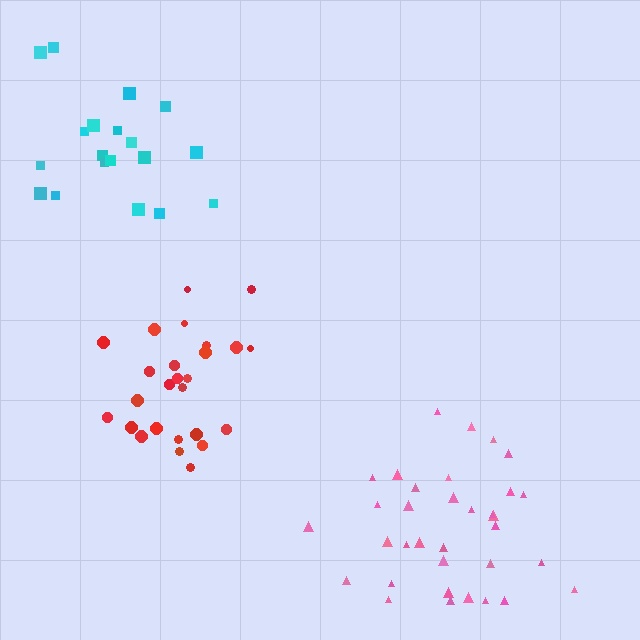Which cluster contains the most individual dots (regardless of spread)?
Pink (34).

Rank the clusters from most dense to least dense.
pink, red, cyan.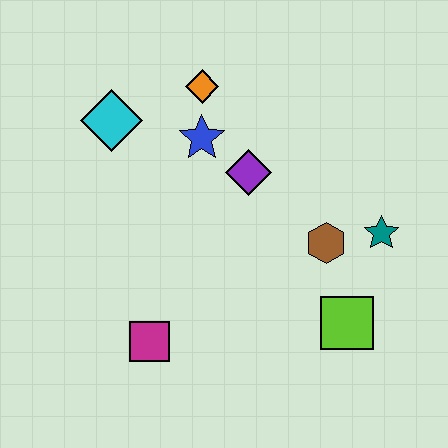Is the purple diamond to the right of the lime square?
No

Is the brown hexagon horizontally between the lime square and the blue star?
Yes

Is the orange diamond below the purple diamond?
No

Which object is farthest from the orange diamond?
The lime square is farthest from the orange diamond.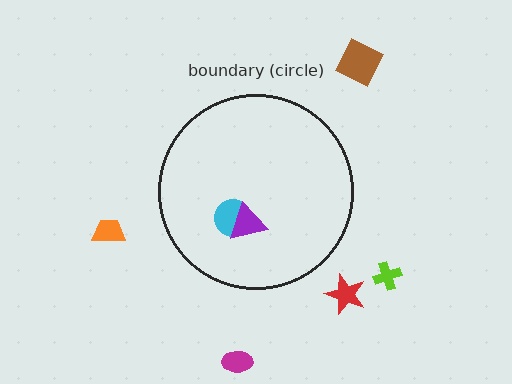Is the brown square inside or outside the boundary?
Outside.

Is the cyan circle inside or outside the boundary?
Inside.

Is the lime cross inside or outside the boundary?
Outside.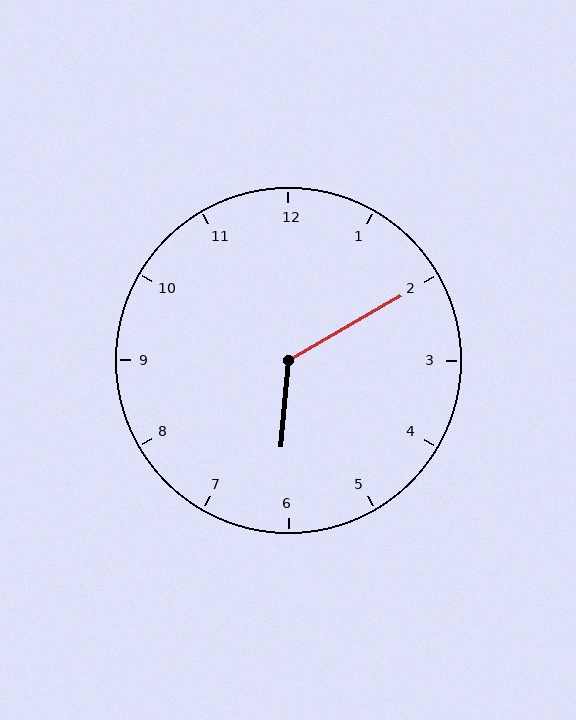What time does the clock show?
6:10.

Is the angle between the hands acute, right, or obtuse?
It is obtuse.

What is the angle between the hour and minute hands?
Approximately 125 degrees.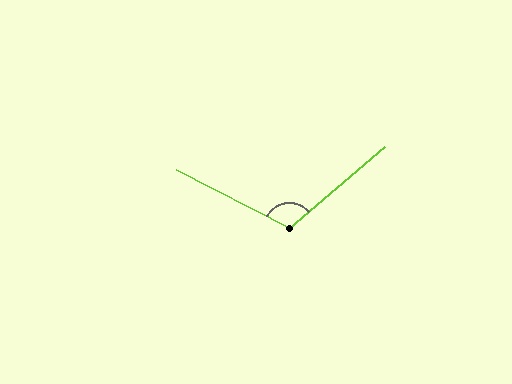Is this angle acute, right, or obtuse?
It is obtuse.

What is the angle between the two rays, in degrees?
Approximately 113 degrees.